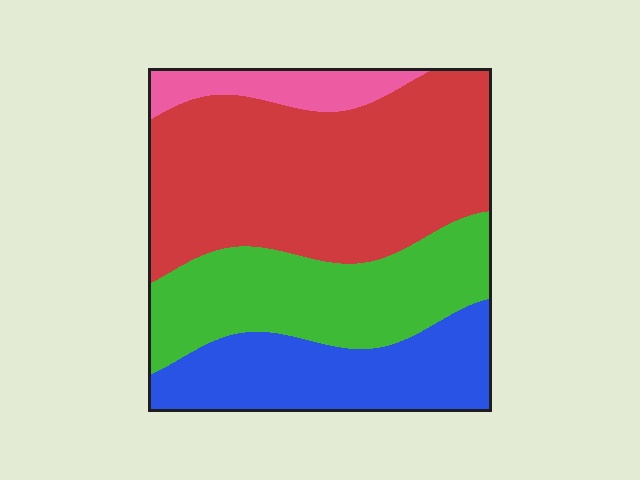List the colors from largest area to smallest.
From largest to smallest: red, green, blue, pink.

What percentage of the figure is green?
Green covers around 25% of the figure.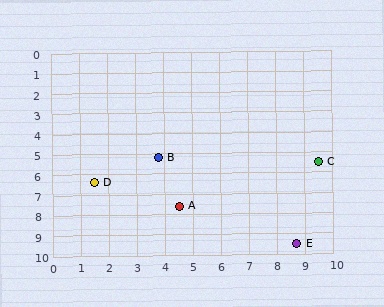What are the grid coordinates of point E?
Point E is at approximately (8.7, 9.5).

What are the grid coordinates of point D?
Point D is at approximately (1.5, 6.4).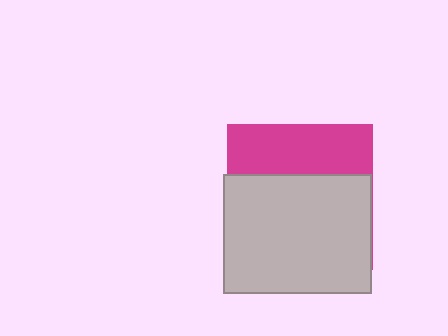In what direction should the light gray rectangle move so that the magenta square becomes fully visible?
The light gray rectangle should move down. That is the shortest direction to clear the overlap and leave the magenta square fully visible.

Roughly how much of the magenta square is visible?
A small part of it is visible (roughly 35%).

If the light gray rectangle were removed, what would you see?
You would see the complete magenta square.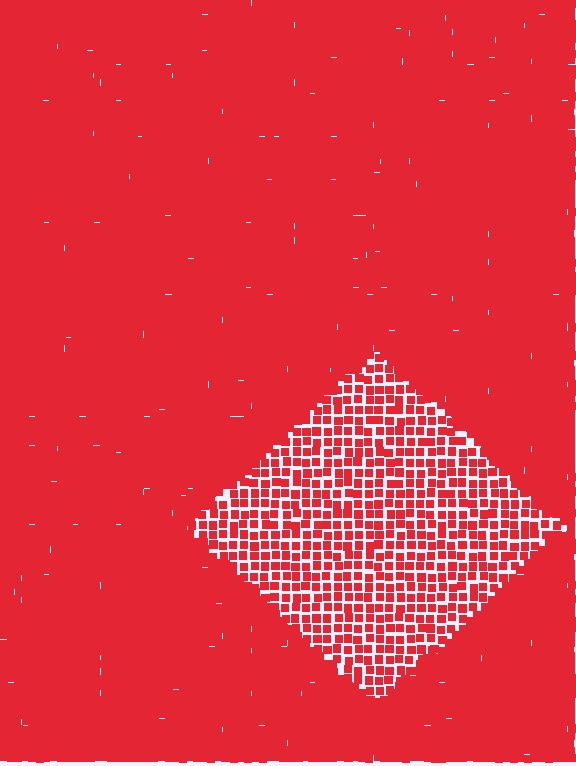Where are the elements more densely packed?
The elements are more densely packed outside the diamond boundary.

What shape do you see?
I see a diamond.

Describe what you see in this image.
The image contains small red elements arranged at two different densities. A diamond-shaped region is visible where the elements are less densely packed than the surrounding area.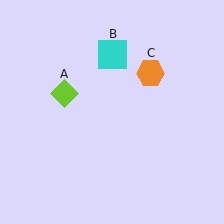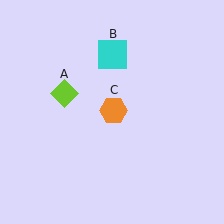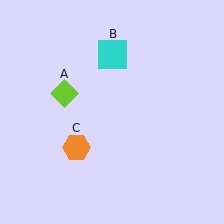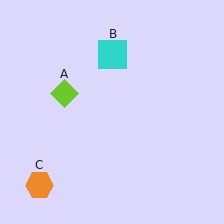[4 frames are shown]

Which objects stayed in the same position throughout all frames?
Lime diamond (object A) and cyan square (object B) remained stationary.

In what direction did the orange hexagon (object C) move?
The orange hexagon (object C) moved down and to the left.